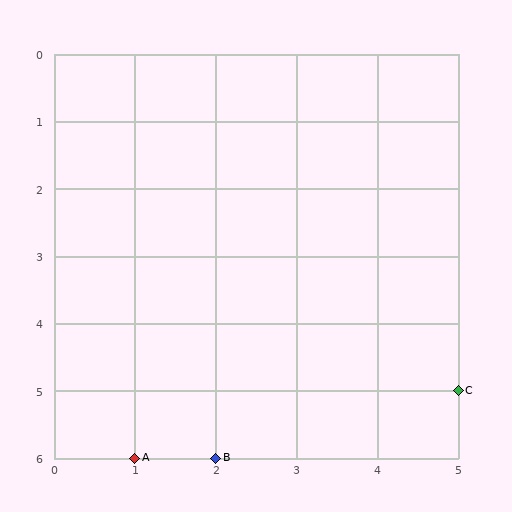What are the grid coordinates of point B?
Point B is at grid coordinates (2, 6).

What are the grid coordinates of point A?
Point A is at grid coordinates (1, 6).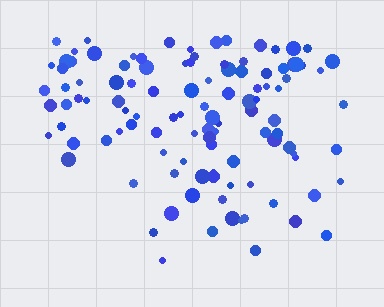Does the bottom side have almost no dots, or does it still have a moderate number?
Still a moderate number, just noticeably fewer than the top.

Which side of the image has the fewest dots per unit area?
The bottom.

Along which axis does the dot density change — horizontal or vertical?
Vertical.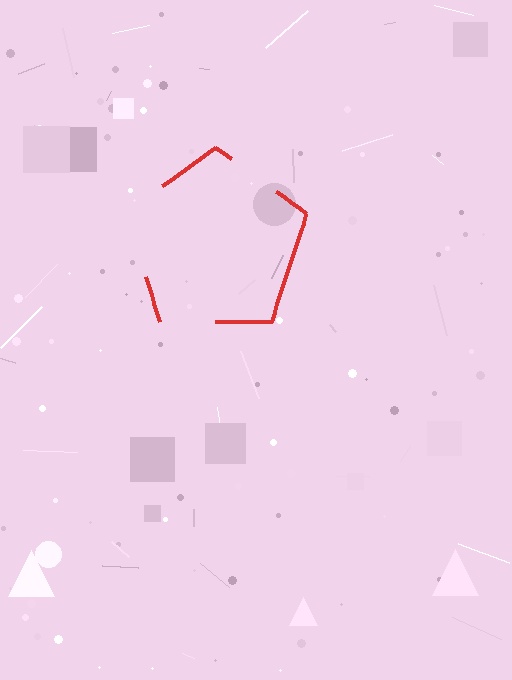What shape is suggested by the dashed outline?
The dashed outline suggests a pentagon.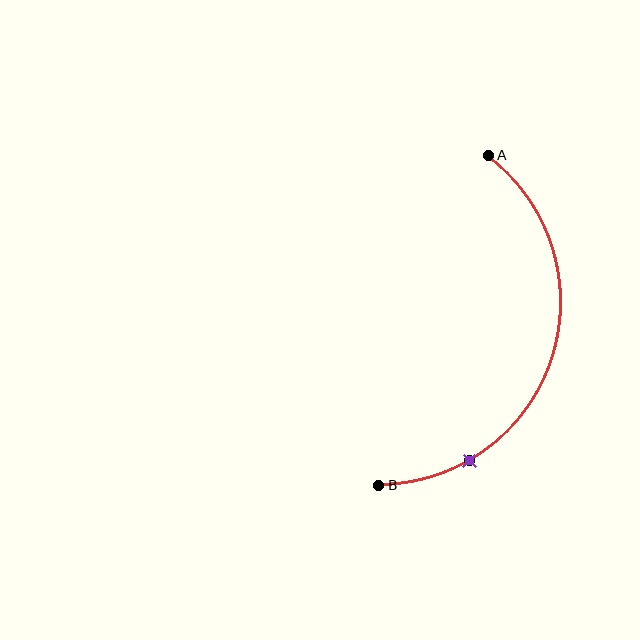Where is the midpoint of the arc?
The arc midpoint is the point on the curve farthest from the straight line joining A and B. It sits to the right of that line.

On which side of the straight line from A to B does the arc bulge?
The arc bulges to the right of the straight line connecting A and B.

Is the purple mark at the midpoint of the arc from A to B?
No. The purple mark lies on the arc but is closer to endpoint B. The arc midpoint would be at the point on the curve equidistant along the arc from both A and B.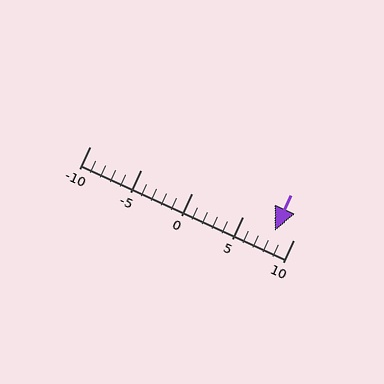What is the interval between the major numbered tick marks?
The major tick marks are spaced 5 units apart.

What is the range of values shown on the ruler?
The ruler shows values from -10 to 10.